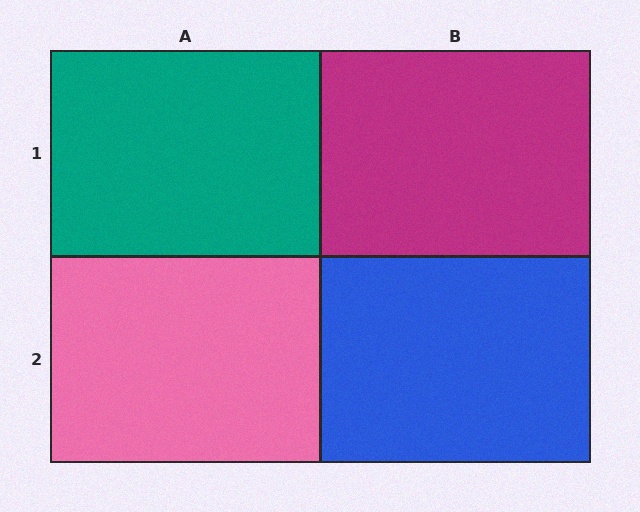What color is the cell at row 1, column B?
Magenta.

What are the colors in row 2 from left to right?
Pink, blue.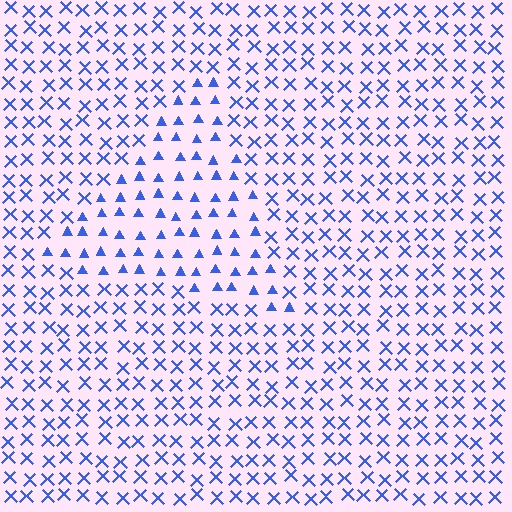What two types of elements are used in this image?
The image uses triangles inside the triangle region and X marks outside it.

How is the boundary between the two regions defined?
The boundary is defined by a change in element shape: triangles inside vs. X marks outside. All elements share the same color and spacing.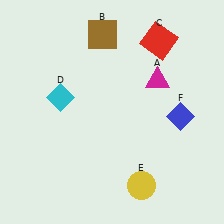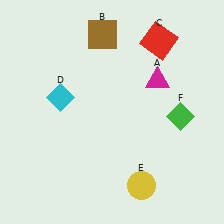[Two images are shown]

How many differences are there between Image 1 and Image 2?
There is 1 difference between the two images.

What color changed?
The diamond (F) changed from blue in Image 1 to green in Image 2.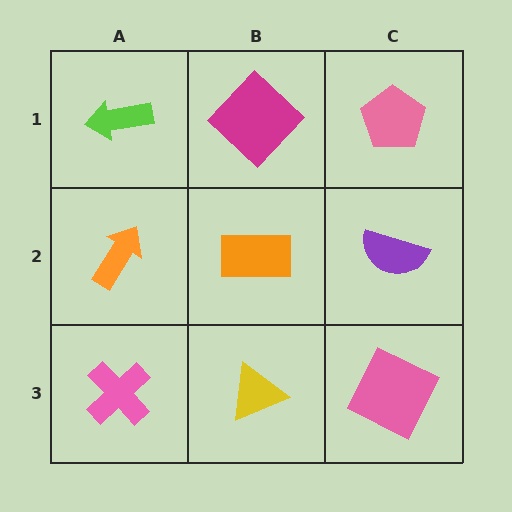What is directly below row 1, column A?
An orange arrow.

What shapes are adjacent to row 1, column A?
An orange arrow (row 2, column A), a magenta diamond (row 1, column B).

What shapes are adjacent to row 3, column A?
An orange arrow (row 2, column A), a yellow triangle (row 3, column B).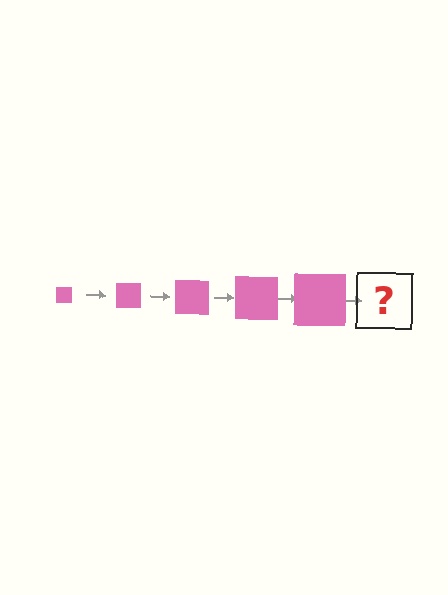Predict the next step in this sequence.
The next step is a pink square, larger than the previous one.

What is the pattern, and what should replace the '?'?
The pattern is that the square gets progressively larger each step. The '?' should be a pink square, larger than the previous one.